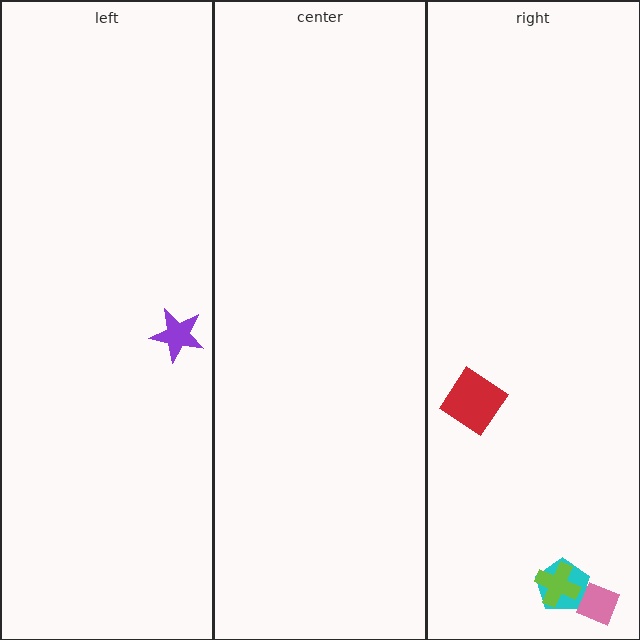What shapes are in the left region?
The purple star.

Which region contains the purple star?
The left region.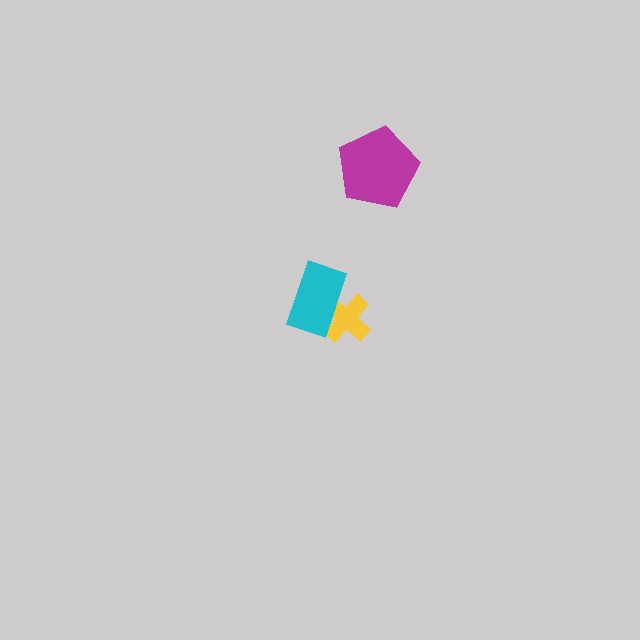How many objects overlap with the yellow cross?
1 object overlaps with the yellow cross.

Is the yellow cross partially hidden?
Yes, it is partially covered by another shape.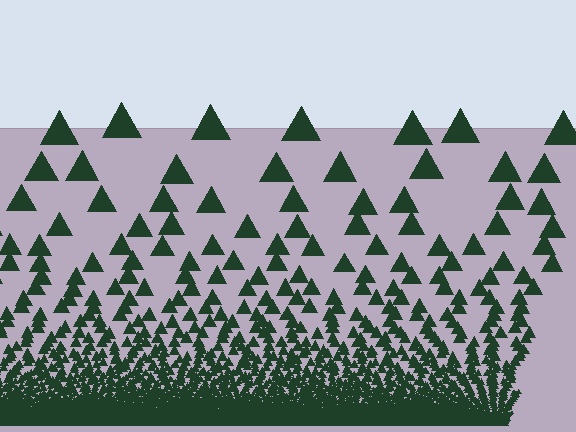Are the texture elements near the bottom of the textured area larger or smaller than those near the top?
Smaller. The gradient is inverted — elements near the bottom are smaller and denser.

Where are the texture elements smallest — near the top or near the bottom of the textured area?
Near the bottom.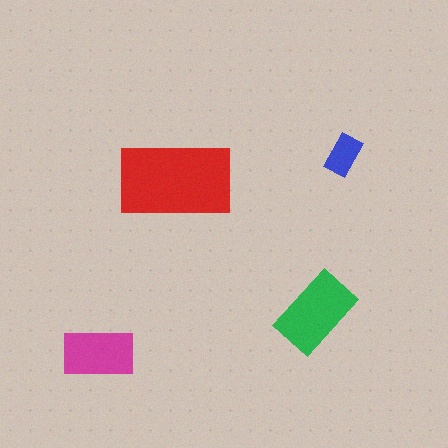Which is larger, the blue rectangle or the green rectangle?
The green one.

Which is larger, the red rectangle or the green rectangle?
The red one.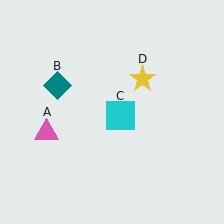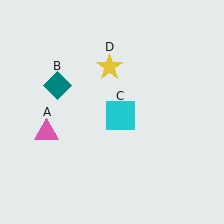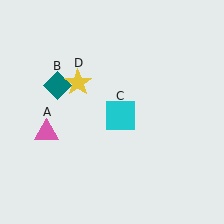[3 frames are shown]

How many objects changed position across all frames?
1 object changed position: yellow star (object D).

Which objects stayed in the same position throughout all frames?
Pink triangle (object A) and teal diamond (object B) and cyan square (object C) remained stationary.